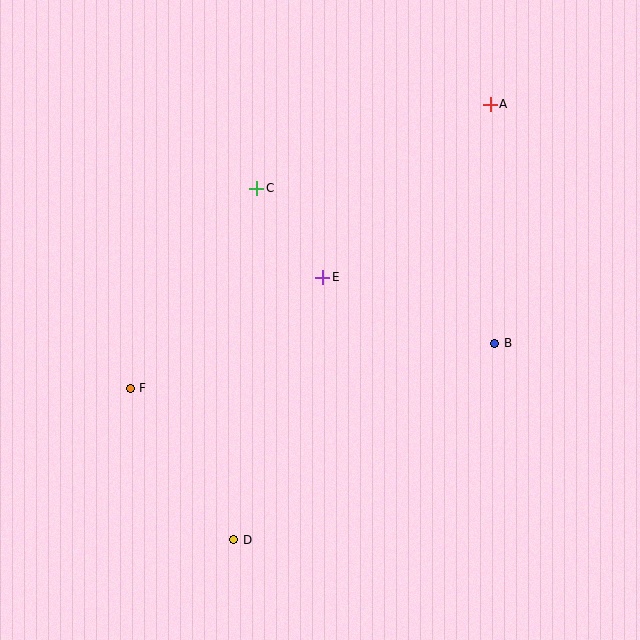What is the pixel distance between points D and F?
The distance between D and F is 184 pixels.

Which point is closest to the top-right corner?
Point A is closest to the top-right corner.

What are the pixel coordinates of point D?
Point D is at (234, 540).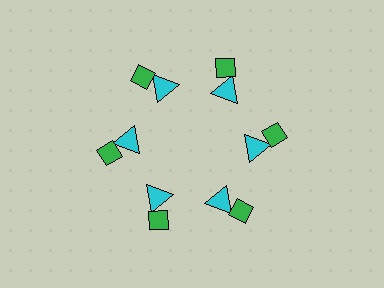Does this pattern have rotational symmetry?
Yes, this pattern has 6-fold rotational symmetry. It looks the same after rotating 60 degrees around the center.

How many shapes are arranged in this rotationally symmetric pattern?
There are 12 shapes, arranged in 6 groups of 2.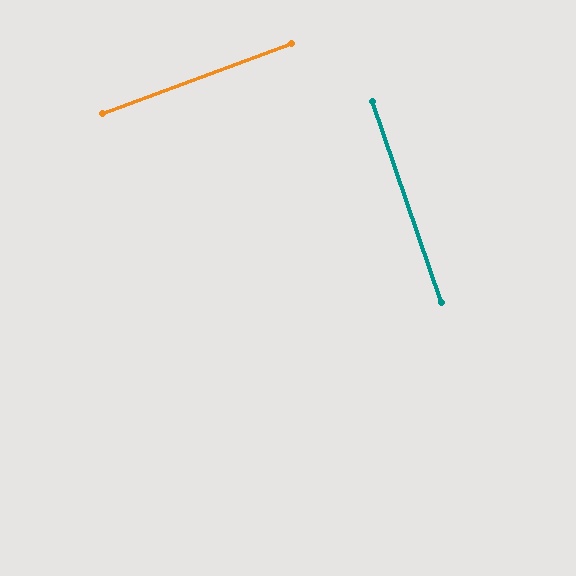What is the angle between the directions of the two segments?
Approximately 88 degrees.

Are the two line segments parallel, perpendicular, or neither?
Perpendicular — they meet at approximately 88°.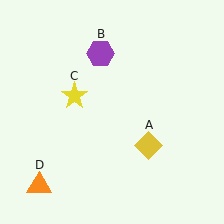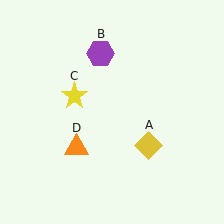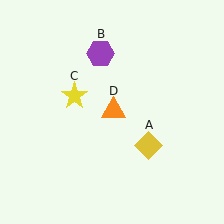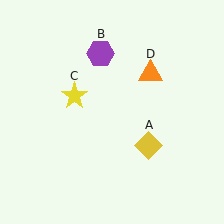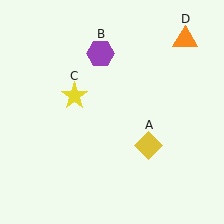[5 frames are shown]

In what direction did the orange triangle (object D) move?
The orange triangle (object D) moved up and to the right.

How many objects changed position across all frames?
1 object changed position: orange triangle (object D).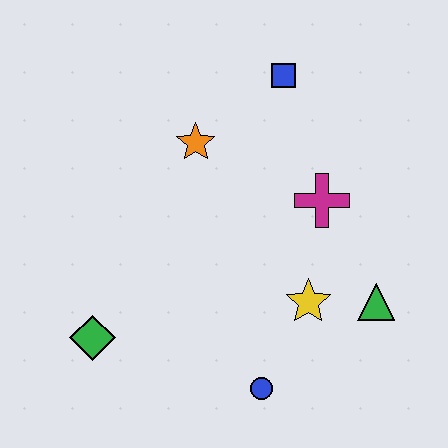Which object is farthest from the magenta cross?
The green diamond is farthest from the magenta cross.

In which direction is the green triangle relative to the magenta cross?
The green triangle is below the magenta cross.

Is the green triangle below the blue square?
Yes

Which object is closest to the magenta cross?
The yellow star is closest to the magenta cross.